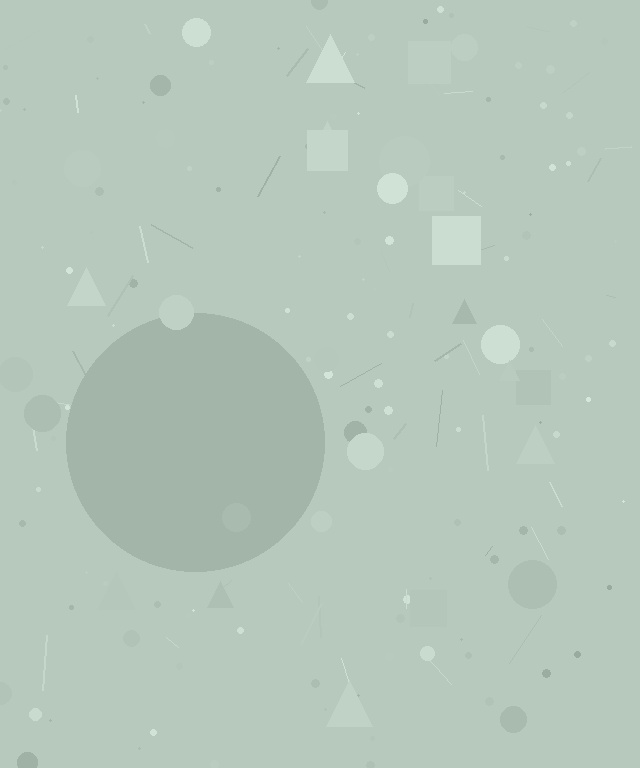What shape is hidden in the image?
A circle is hidden in the image.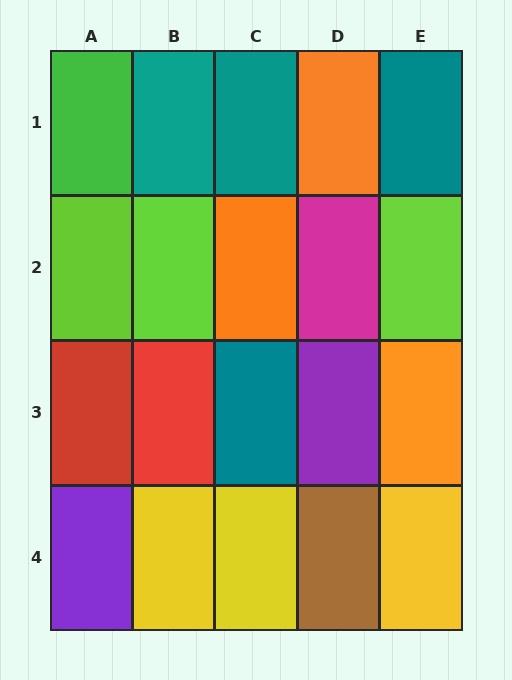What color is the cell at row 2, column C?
Orange.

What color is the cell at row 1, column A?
Green.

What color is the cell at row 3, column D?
Purple.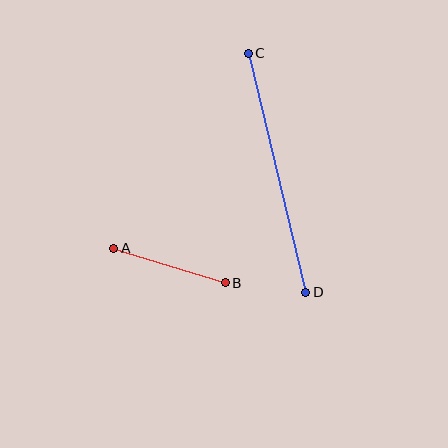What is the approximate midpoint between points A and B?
The midpoint is at approximately (169, 266) pixels.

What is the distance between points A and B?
The distance is approximately 117 pixels.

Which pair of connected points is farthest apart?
Points C and D are farthest apart.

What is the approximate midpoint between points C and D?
The midpoint is at approximately (277, 173) pixels.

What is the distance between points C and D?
The distance is approximately 246 pixels.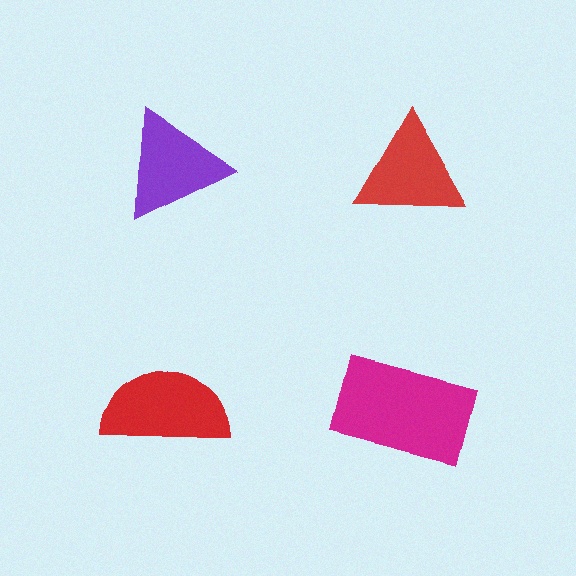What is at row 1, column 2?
A red triangle.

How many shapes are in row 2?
2 shapes.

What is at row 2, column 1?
A red semicircle.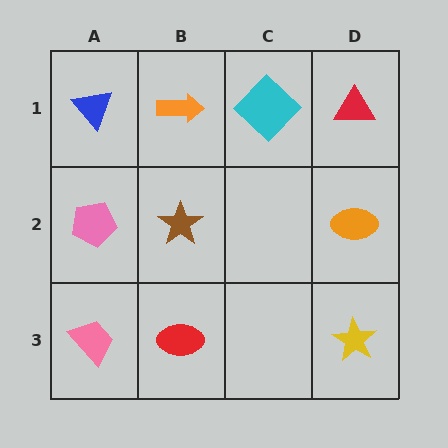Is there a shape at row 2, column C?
No, that cell is empty.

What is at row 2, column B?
A brown star.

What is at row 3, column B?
A red ellipse.